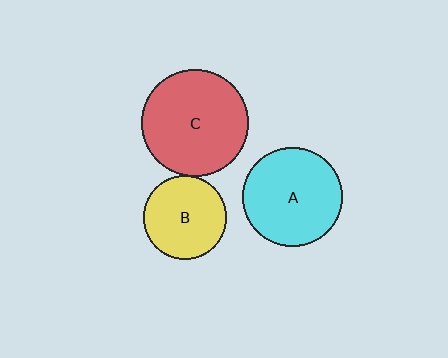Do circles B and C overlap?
Yes.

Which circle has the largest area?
Circle C (red).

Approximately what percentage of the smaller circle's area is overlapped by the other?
Approximately 5%.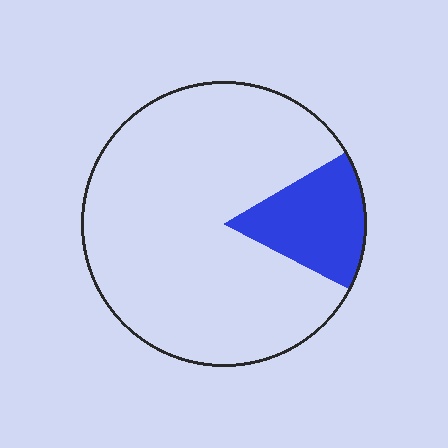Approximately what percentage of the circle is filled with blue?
Approximately 15%.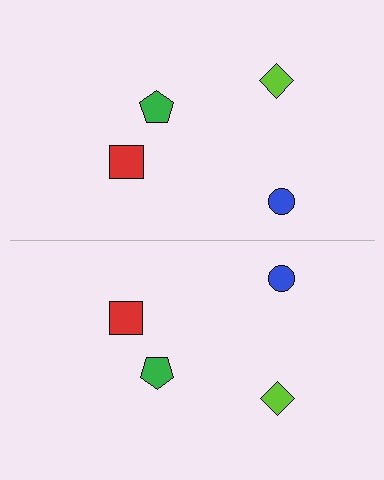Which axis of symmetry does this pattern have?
The pattern has a horizontal axis of symmetry running through the center of the image.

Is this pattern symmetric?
Yes, this pattern has bilateral (reflection) symmetry.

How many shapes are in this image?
There are 8 shapes in this image.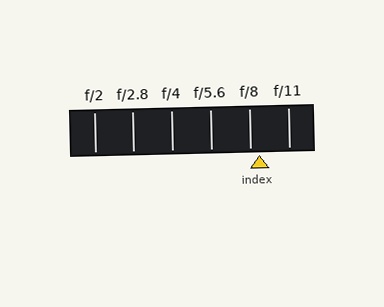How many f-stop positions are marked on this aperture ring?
There are 6 f-stop positions marked.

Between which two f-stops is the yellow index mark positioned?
The index mark is between f/8 and f/11.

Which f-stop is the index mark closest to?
The index mark is closest to f/8.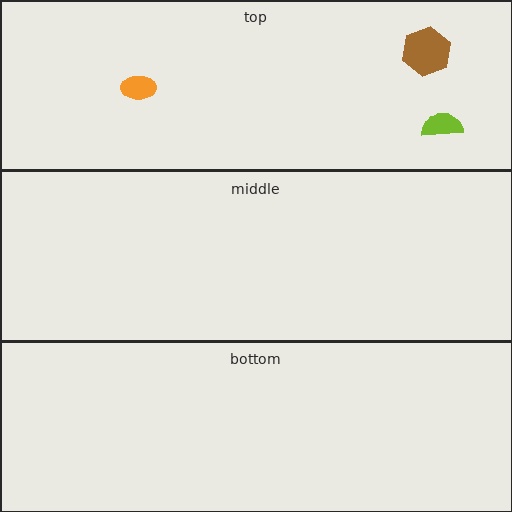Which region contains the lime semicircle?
The top region.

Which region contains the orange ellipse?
The top region.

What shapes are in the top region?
The orange ellipse, the lime semicircle, the brown hexagon.